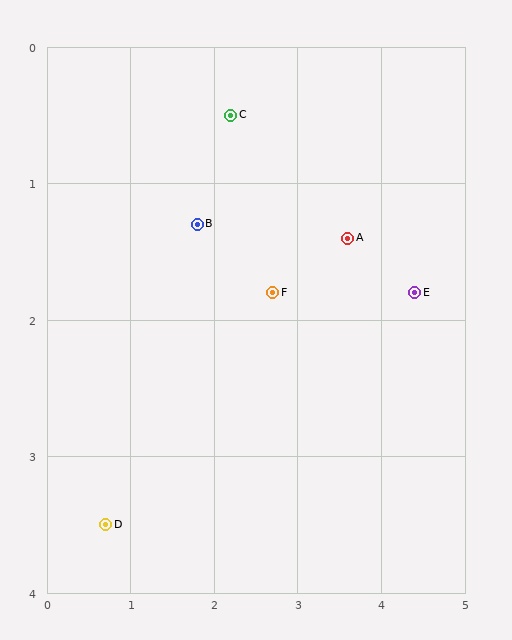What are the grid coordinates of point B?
Point B is at approximately (1.8, 1.3).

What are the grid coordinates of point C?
Point C is at approximately (2.2, 0.5).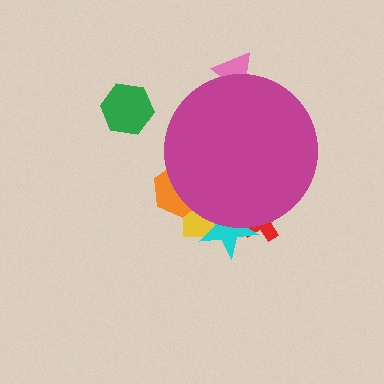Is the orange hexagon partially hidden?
Yes, the orange hexagon is partially hidden behind the magenta circle.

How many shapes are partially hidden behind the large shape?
5 shapes are partially hidden.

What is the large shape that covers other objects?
A magenta circle.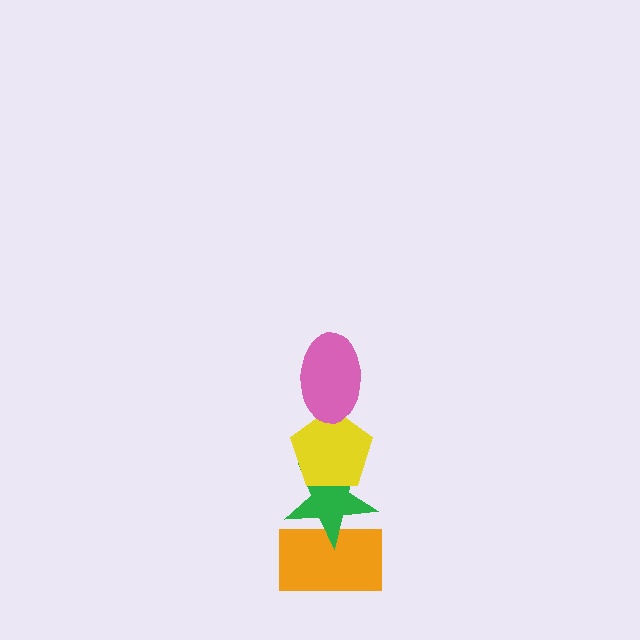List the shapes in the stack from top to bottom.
From top to bottom: the pink ellipse, the yellow pentagon, the green star, the orange rectangle.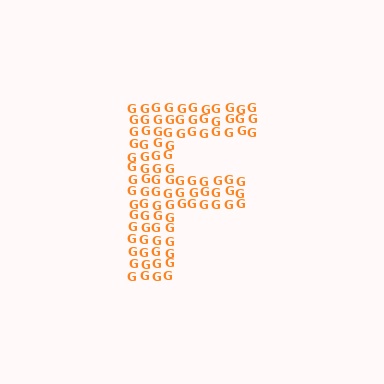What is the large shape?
The large shape is the letter F.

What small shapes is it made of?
It is made of small letter G's.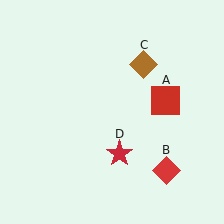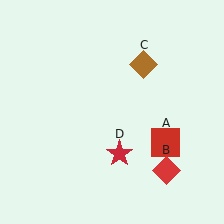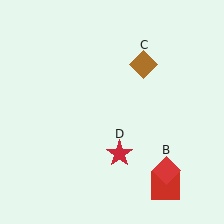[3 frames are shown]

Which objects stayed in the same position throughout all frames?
Red diamond (object B) and brown diamond (object C) and red star (object D) remained stationary.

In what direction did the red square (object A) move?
The red square (object A) moved down.